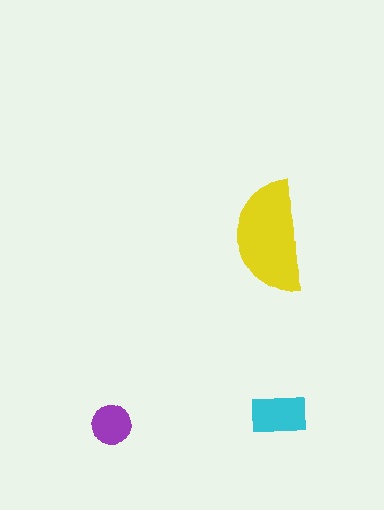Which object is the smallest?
The purple circle.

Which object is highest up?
The yellow semicircle is topmost.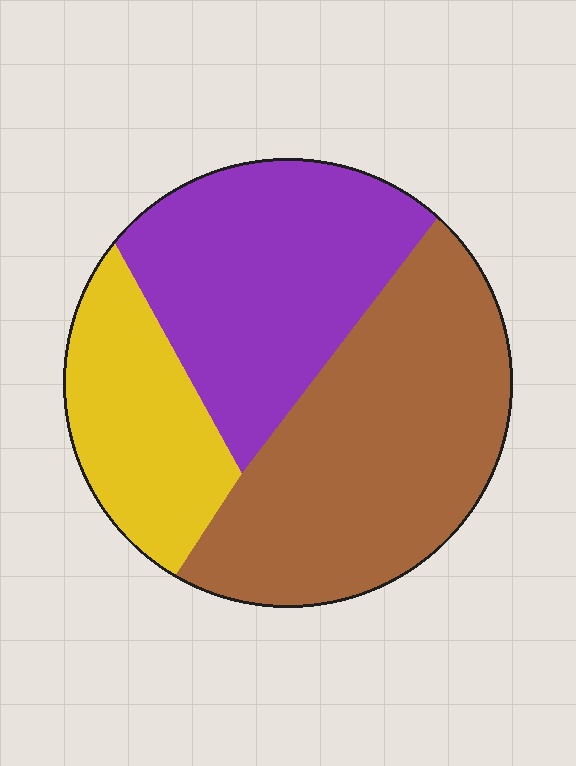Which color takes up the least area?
Yellow, at roughly 20%.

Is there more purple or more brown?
Brown.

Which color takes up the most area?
Brown, at roughly 45%.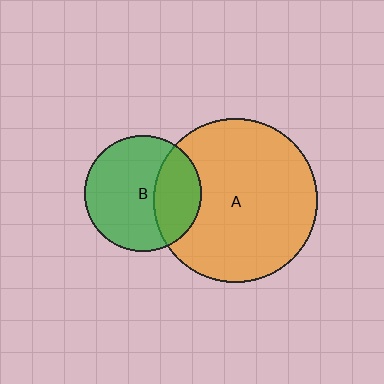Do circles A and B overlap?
Yes.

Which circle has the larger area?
Circle A (orange).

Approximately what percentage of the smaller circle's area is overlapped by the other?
Approximately 30%.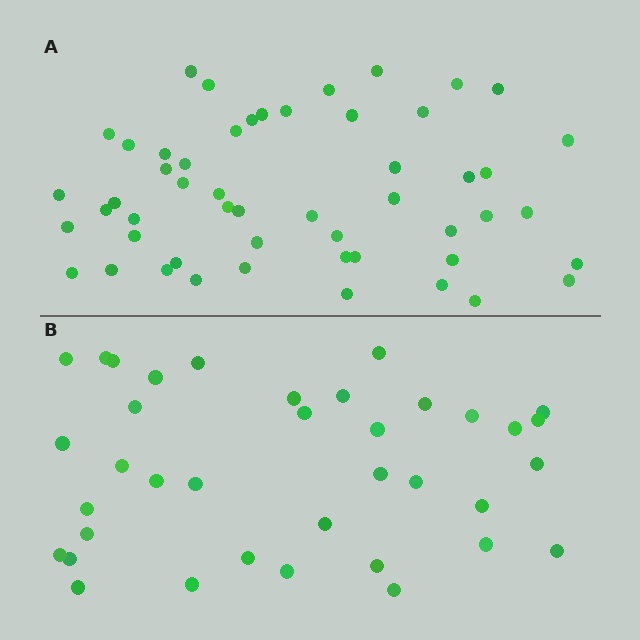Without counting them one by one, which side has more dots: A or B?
Region A (the top region) has more dots.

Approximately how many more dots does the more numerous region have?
Region A has approximately 15 more dots than region B.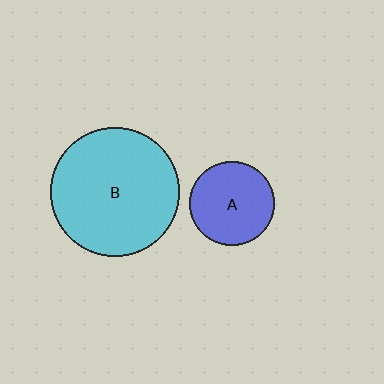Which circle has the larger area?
Circle B (cyan).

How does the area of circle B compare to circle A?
Approximately 2.3 times.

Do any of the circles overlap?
No, none of the circles overlap.